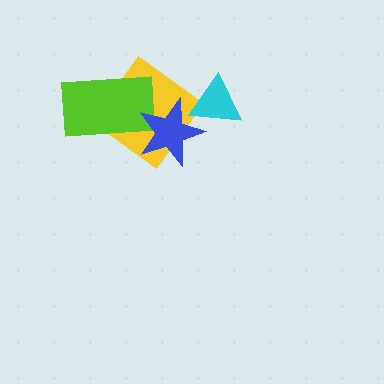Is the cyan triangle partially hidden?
No, no other shape covers it.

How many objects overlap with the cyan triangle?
1 object overlaps with the cyan triangle.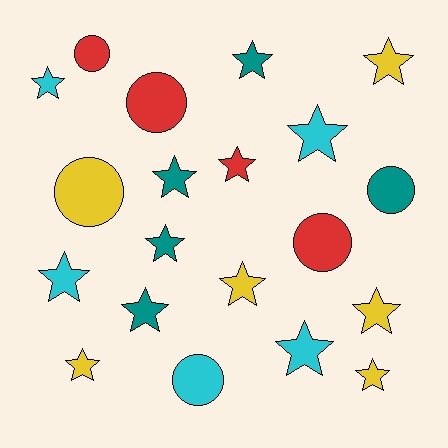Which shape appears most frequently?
Star, with 14 objects.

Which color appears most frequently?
Yellow, with 6 objects.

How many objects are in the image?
There are 20 objects.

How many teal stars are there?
There are 4 teal stars.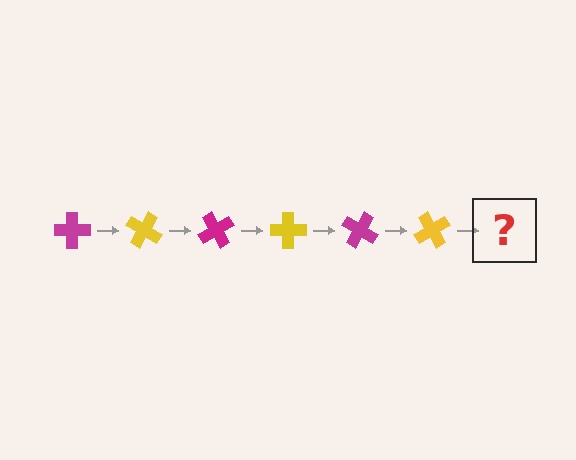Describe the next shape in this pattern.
It should be a magenta cross, rotated 180 degrees from the start.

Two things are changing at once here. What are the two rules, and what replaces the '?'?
The two rules are that it rotates 30 degrees each step and the color cycles through magenta and yellow. The '?' should be a magenta cross, rotated 180 degrees from the start.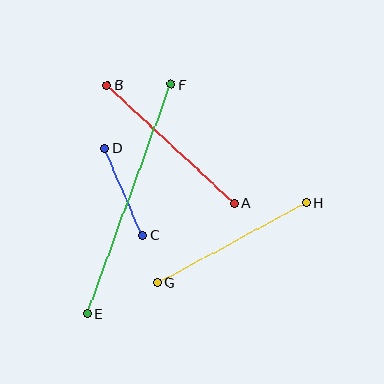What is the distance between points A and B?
The distance is approximately 173 pixels.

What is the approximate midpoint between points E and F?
The midpoint is at approximately (129, 199) pixels.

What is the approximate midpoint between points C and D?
The midpoint is at approximately (124, 192) pixels.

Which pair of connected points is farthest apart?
Points E and F are farthest apart.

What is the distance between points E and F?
The distance is approximately 244 pixels.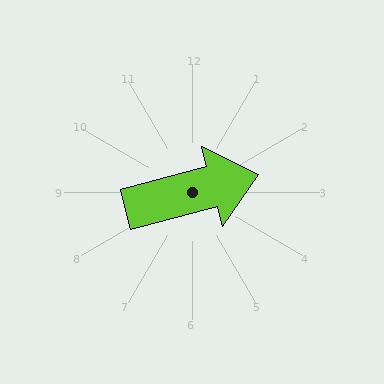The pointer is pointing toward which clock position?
Roughly 3 o'clock.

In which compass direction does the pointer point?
East.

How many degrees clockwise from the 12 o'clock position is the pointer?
Approximately 75 degrees.